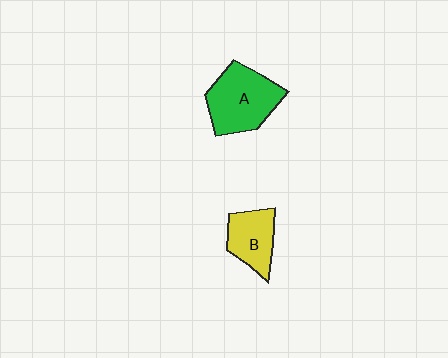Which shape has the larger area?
Shape A (green).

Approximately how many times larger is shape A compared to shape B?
Approximately 1.5 times.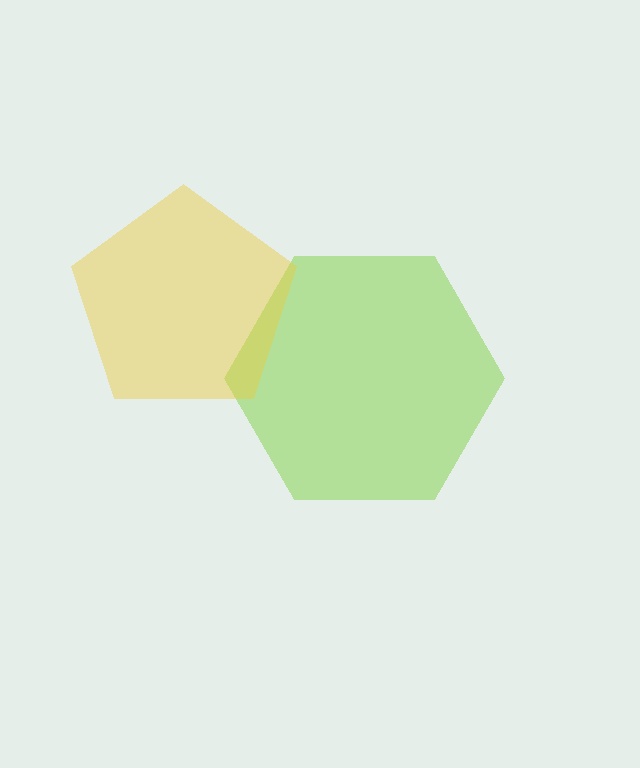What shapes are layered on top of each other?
The layered shapes are: a lime hexagon, a yellow pentagon.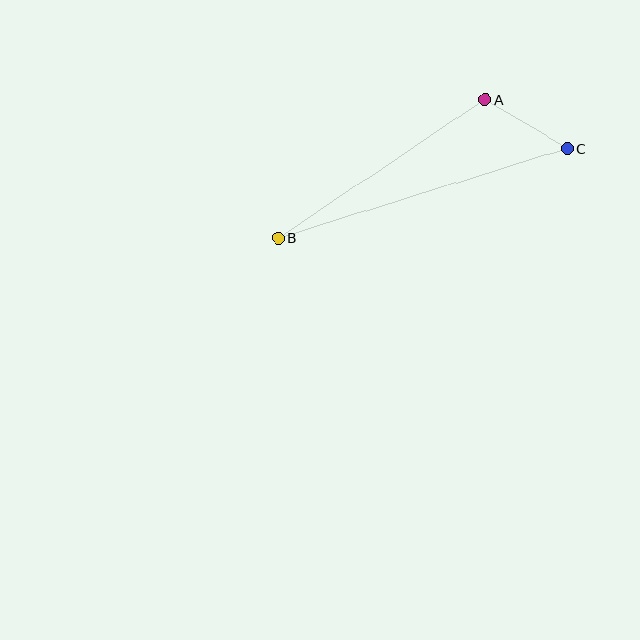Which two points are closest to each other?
Points A and C are closest to each other.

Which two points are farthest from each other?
Points B and C are farthest from each other.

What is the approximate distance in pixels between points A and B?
The distance between A and B is approximately 249 pixels.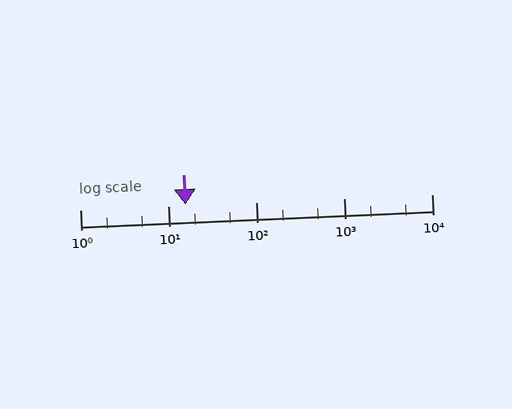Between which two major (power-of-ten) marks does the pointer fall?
The pointer is between 10 and 100.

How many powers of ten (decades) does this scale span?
The scale spans 4 decades, from 1 to 10000.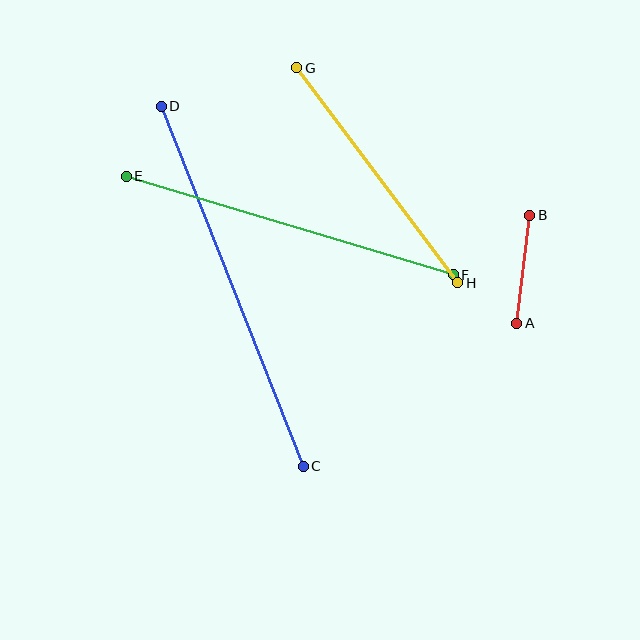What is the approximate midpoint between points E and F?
The midpoint is at approximately (290, 225) pixels.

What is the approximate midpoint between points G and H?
The midpoint is at approximately (377, 175) pixels.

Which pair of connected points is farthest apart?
Points C and D are farthest apart.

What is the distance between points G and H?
The distance is approximately 269 pixels.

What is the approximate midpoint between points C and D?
The midpoint is at approximately (232, 286) pixels.